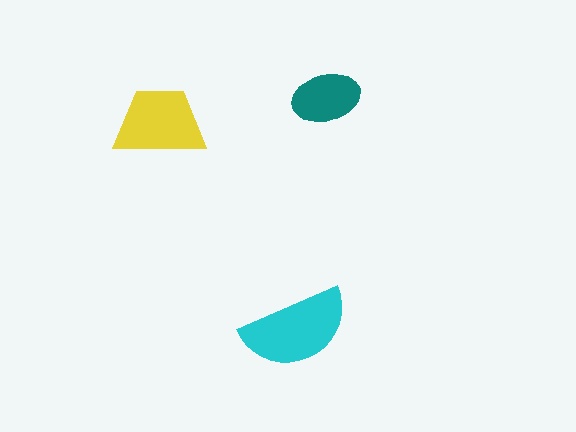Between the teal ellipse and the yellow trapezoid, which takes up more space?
The yellow trapezoid.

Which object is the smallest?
The teal ellipse.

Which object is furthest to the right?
The teal ellipse is rightmost.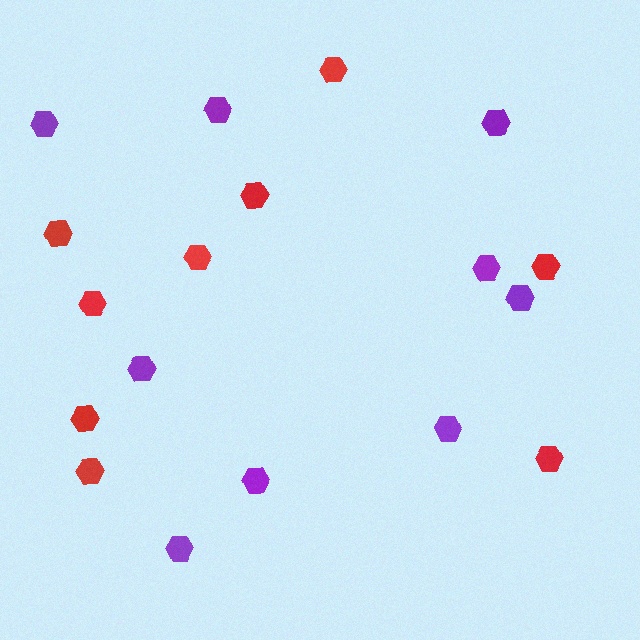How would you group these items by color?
There are 2 groups: one group of purple hexagons (9) and one group of red hexagons (9).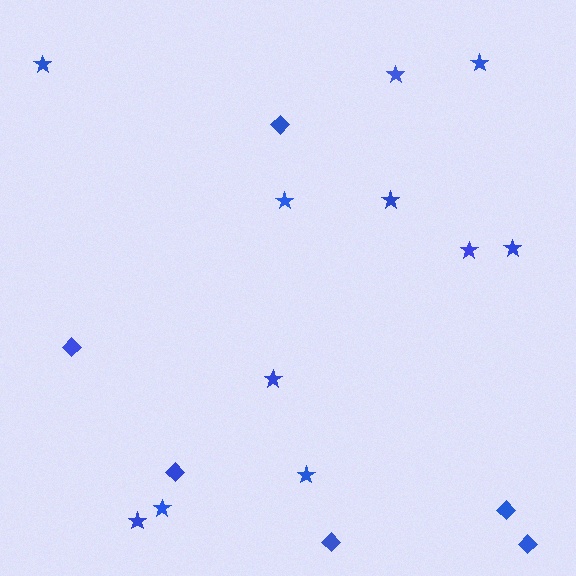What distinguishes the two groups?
There are 2 groups: one group of diamonds (6) and one group of stars (11).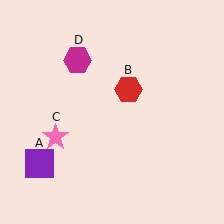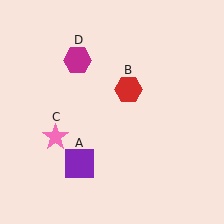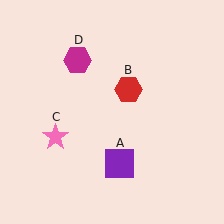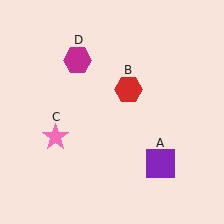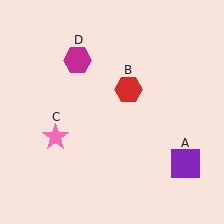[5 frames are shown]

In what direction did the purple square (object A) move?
The purple square (object A) moved right.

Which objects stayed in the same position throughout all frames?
Red hexagon (object B) and pink star (object C) and magenta hexagon (object D) remained stationary.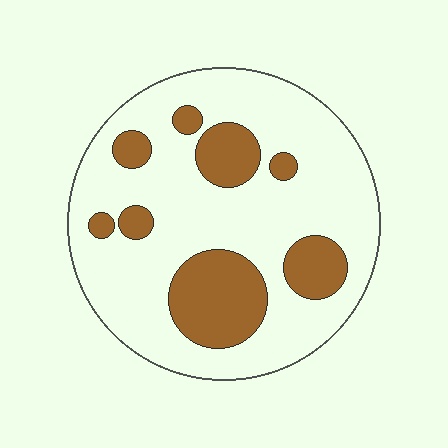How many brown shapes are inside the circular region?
8.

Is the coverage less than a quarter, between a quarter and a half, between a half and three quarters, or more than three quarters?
Less than a quarter.